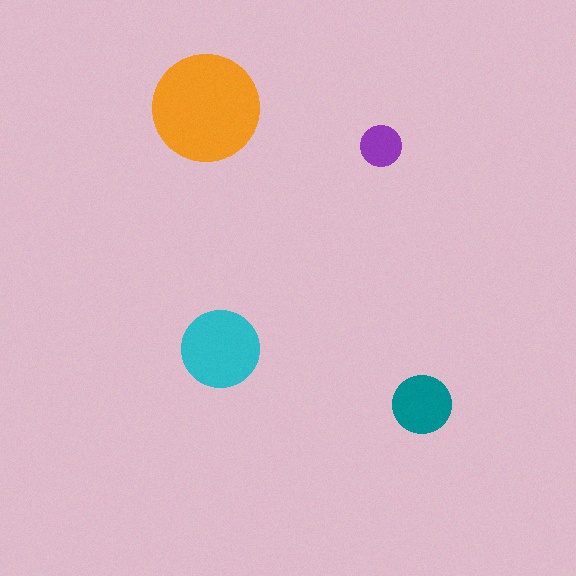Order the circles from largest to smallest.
the orange one, the cyan one, the teal one, the purple one.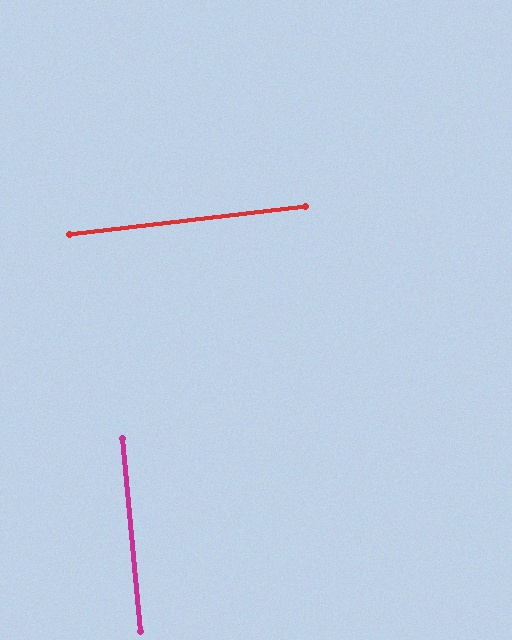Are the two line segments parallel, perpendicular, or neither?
Perpendicular — they meet at approximately 88°.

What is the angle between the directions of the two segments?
Approximately 88 degrees.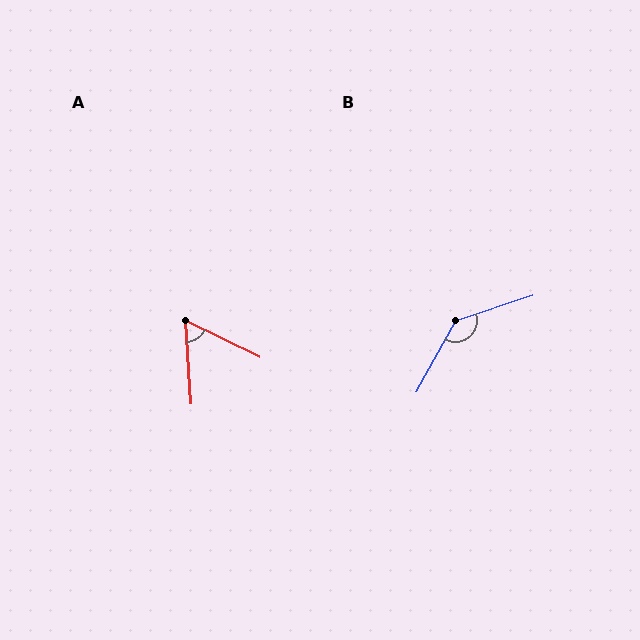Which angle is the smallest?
A, at approximately 60 degrees.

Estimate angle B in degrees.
Approximately 137 degrees.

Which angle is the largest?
B, at approximately 137 degrees.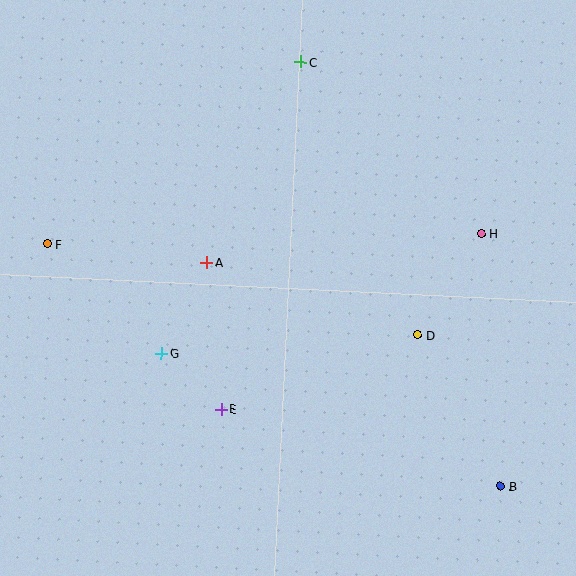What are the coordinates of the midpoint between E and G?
The midpoint between E and G is at (191, 381).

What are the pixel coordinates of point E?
Point E is at (221, 409).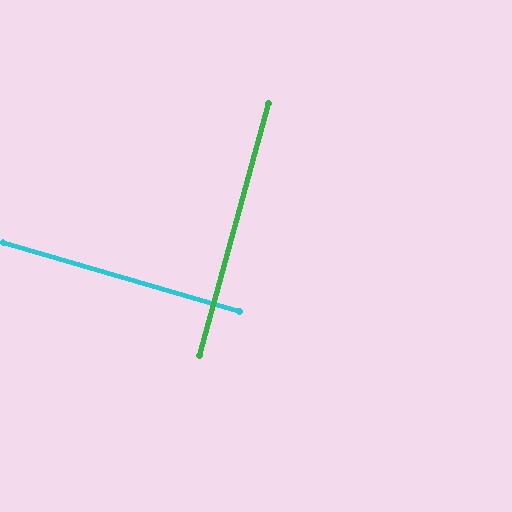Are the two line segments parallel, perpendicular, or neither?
Perpendicular — they meet at approximately 89°.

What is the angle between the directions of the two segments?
Approximately 89 degrees.